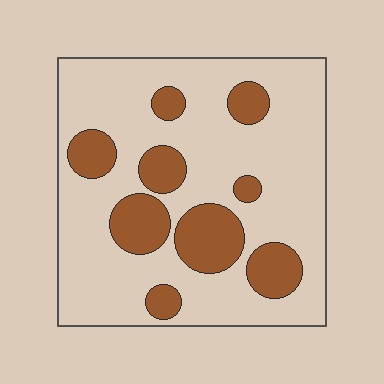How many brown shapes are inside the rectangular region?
9.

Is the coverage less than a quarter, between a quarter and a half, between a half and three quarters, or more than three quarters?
Less than a quarter.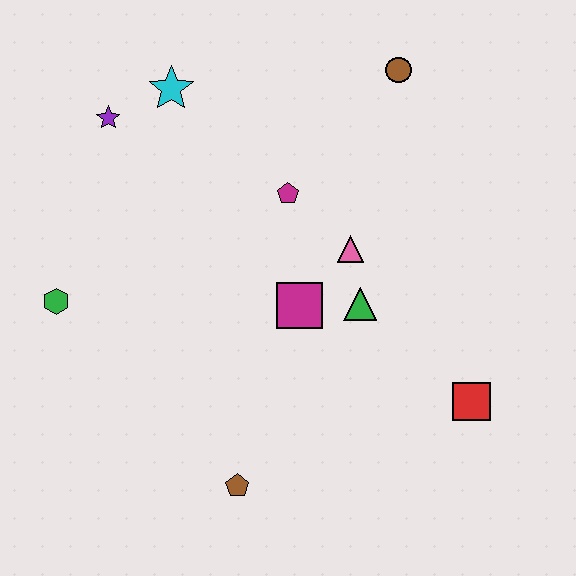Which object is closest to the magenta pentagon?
The pink triangle is closest to the magenta pentagon.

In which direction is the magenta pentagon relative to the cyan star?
The magenta pentagon is to the right of the cyan star.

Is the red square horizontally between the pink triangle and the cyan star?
No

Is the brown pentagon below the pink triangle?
Yes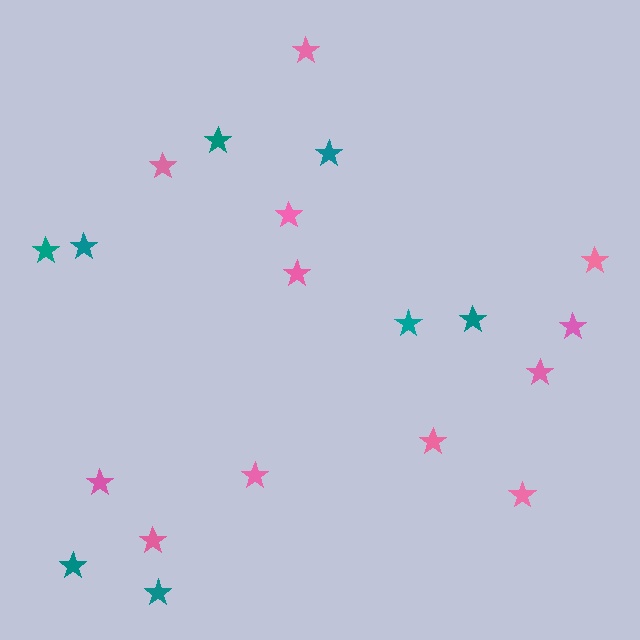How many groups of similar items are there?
There are 2 groups: one group of teal stars (8) and one group of pink stars (12).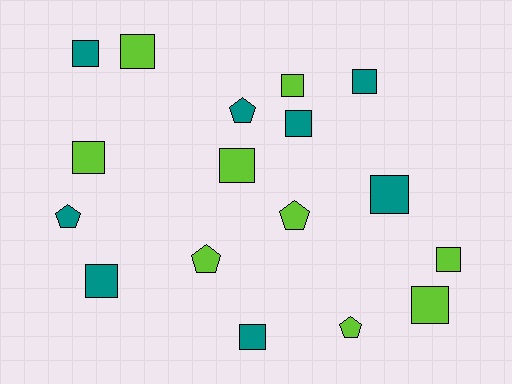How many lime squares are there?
There are 6 lime squares.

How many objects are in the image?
There are 17 objects.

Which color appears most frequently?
Lime, with 9 objects.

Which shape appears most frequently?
Square, with 12 objects.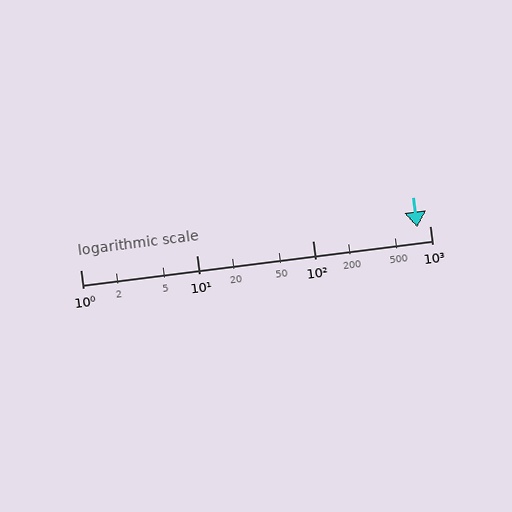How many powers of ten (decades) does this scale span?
The scale spans 3 decades, from 1 to 1000.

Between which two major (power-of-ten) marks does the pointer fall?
The pointer is between 100 and 1000.